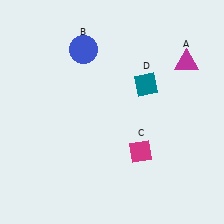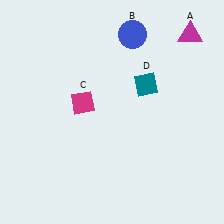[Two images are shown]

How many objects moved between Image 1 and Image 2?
3 objects moved between the two images.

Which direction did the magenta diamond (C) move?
The magenta diamond (C) moved left.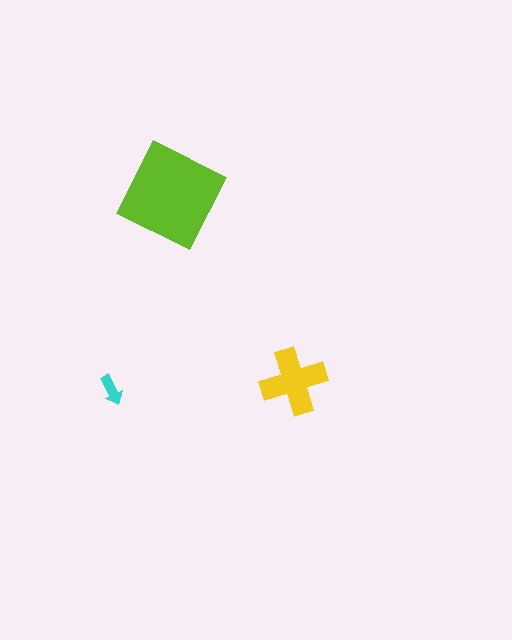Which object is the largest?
The lime square.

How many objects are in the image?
There are 3 objects in the image.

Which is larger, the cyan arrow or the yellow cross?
The yellow cross.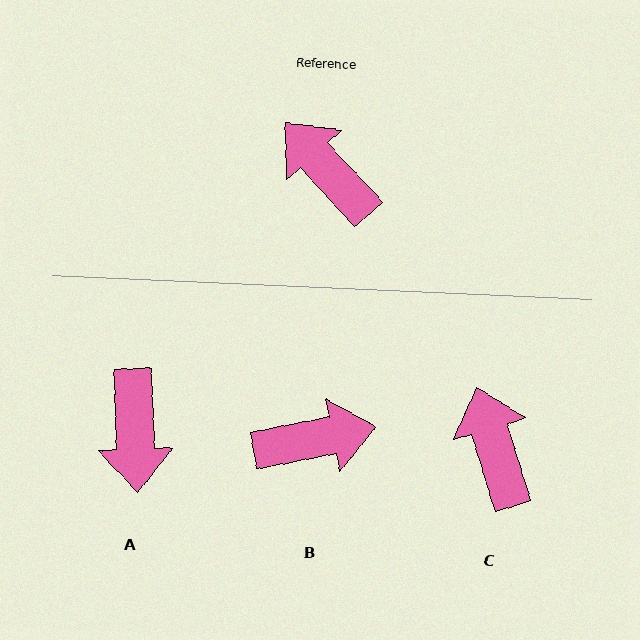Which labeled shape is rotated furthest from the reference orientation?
A, about 140 degrees away.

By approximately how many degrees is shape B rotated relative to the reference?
Approximately 121 degrees clockwise.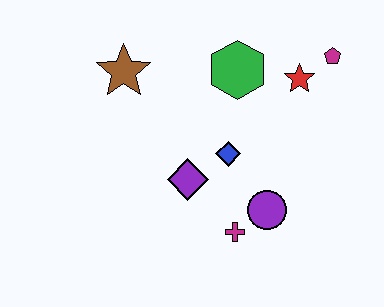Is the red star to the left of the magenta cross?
No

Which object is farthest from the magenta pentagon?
The brown star is farthest from the magenta pentagon.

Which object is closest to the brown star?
The green hexagon is closest to the brown star.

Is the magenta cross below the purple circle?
Yes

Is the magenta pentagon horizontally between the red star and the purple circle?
No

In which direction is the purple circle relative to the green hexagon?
The purple circle is below the green hexagon.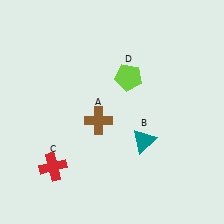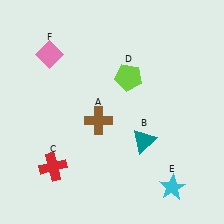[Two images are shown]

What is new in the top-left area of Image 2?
A pink diamond (F) was added in the top-left area of Image 2.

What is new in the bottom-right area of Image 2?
A cyan star (E) was added in the bottom-right area of Image 2.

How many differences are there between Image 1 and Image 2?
There are 2 differences between the two images.